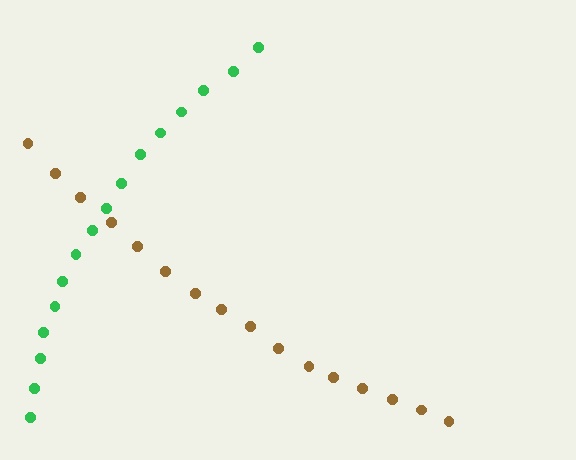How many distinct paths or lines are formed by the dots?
There are 2 distinct paths.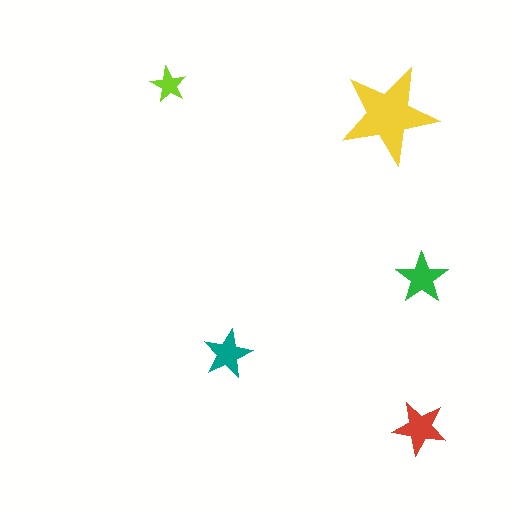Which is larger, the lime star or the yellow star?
The yellow one.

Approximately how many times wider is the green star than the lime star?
About 1.5 times wider.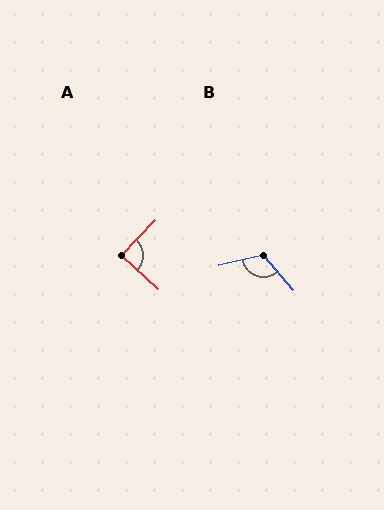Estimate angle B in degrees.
Approximately 117 degrees.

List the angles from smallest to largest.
A (89°), B (117°).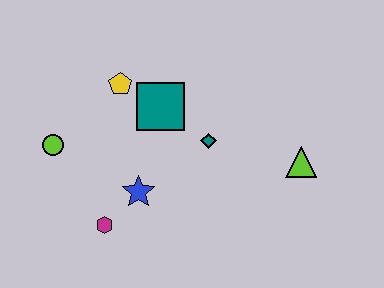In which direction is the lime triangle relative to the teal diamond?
The lime triangle is to the right of the teal diamond.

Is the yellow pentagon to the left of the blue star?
Yes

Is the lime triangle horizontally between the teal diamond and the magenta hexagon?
No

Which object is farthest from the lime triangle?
The lime circle is farthest from the lime triangle.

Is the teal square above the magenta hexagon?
Yes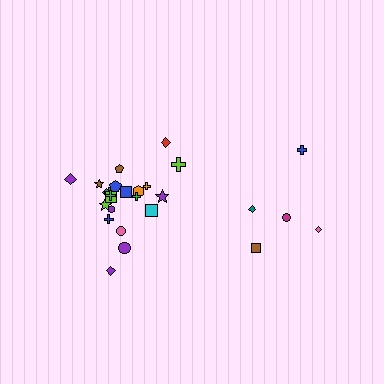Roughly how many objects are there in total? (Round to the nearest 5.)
Roughly 25 objects in total.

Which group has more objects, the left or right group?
The left group.